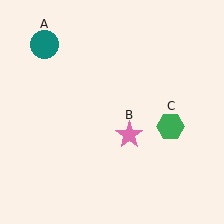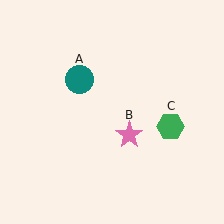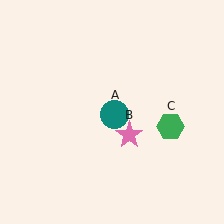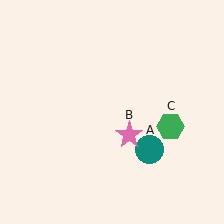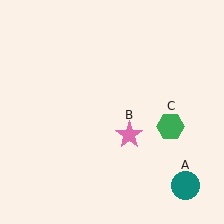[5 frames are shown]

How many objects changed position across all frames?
1 object changed position: teal circle (object A).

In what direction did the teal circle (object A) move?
The teal circle (object A) moved down and to the right.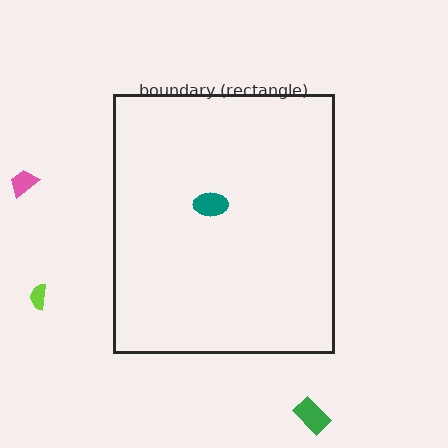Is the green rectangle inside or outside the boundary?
Outside.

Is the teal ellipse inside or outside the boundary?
Inside.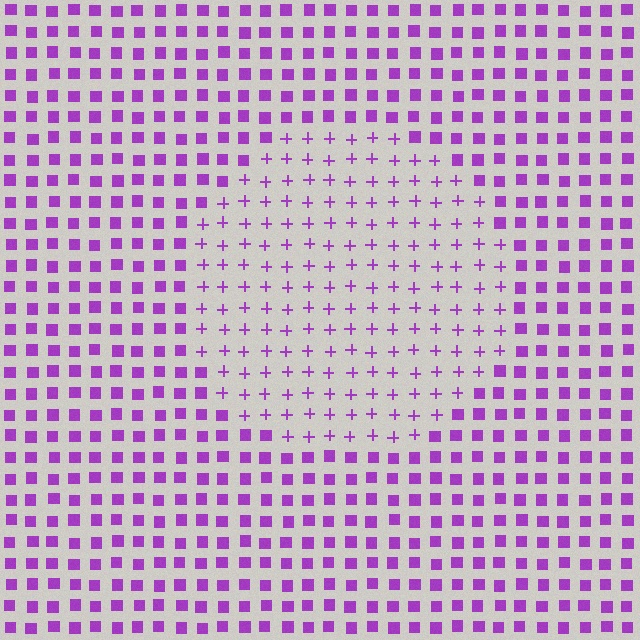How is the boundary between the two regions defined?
The boundary is defined by a change in element shape: plus signs inside vs. squares outside. All elements share the same color and spacing.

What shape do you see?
I see a circle.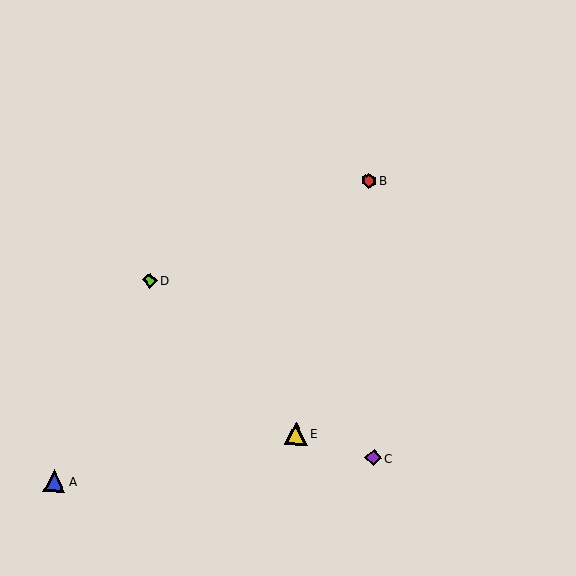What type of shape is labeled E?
Shape E is a yellow triangle.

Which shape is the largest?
The yellow triangle (labeled E) is the largest.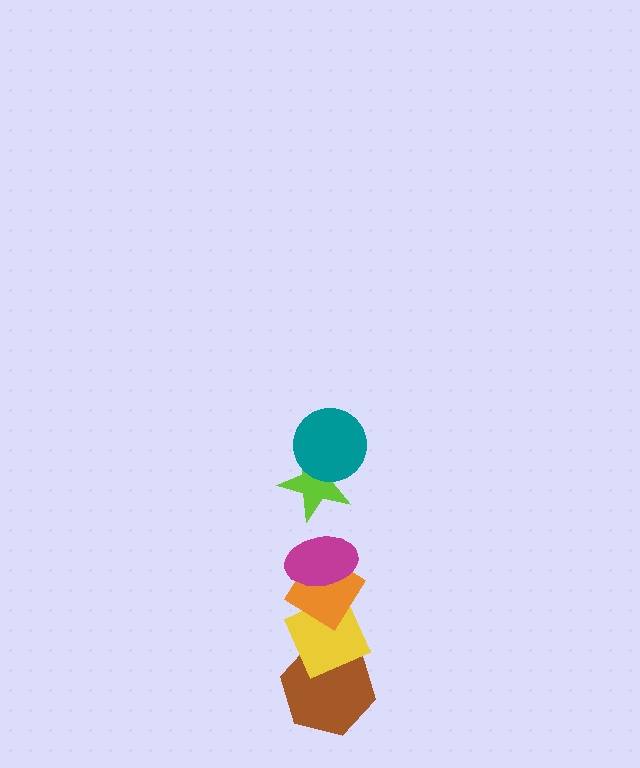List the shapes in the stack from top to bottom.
From top to bottom: the teal circle, the lime star, the magenta ellipse, the orange diamond, the yellow diamond, the brown hexagon.